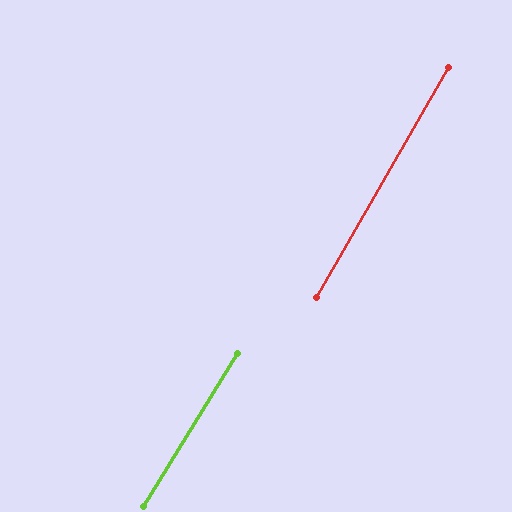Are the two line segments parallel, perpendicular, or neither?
Parallel — their directions differ by only 1.8°.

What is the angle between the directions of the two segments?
Approximately 2 degrees.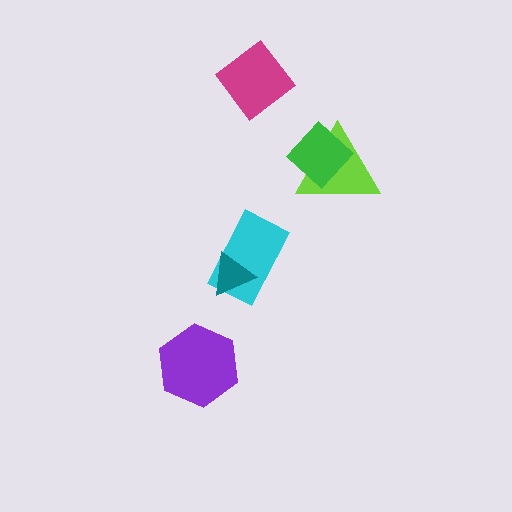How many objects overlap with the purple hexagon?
0 objects overlap with the purple hexagon.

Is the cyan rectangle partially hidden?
Yes, it is partially covered by another shape.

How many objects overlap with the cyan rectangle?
1 object overlaps with the cyan rectangle.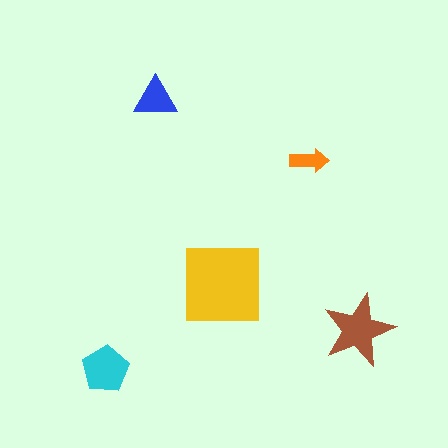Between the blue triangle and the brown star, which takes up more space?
The brown star.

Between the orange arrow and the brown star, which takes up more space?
The brown star.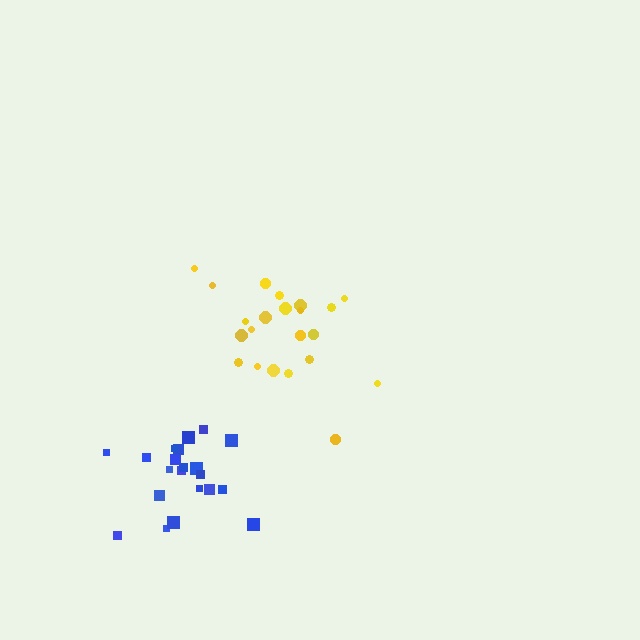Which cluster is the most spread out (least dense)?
Yellow.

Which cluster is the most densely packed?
Blue.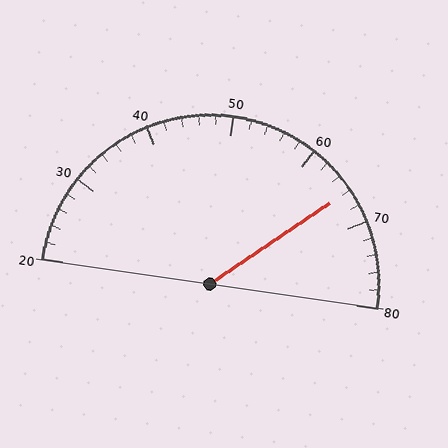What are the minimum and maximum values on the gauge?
The gauge ranges from 20 to 80.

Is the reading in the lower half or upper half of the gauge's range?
The reading is in the upper half of the range (20 to 80).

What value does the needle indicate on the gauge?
The needle indicates approximately 66.